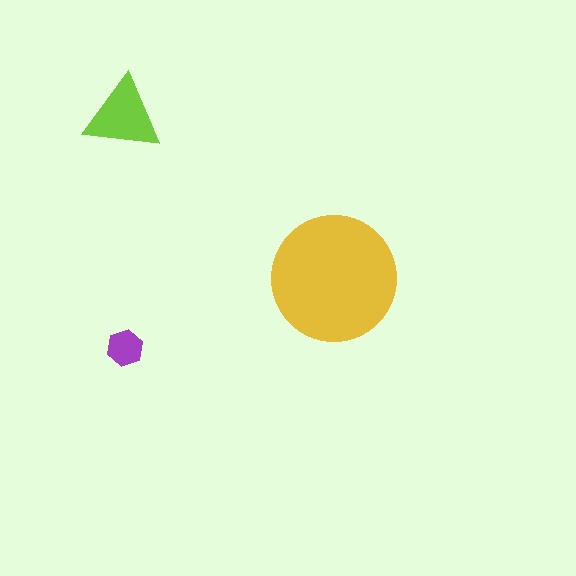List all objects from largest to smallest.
The yellow circle, the lime triangle, the purple hexagon.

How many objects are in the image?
There are 3 objects in the image.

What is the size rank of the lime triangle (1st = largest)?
2nd.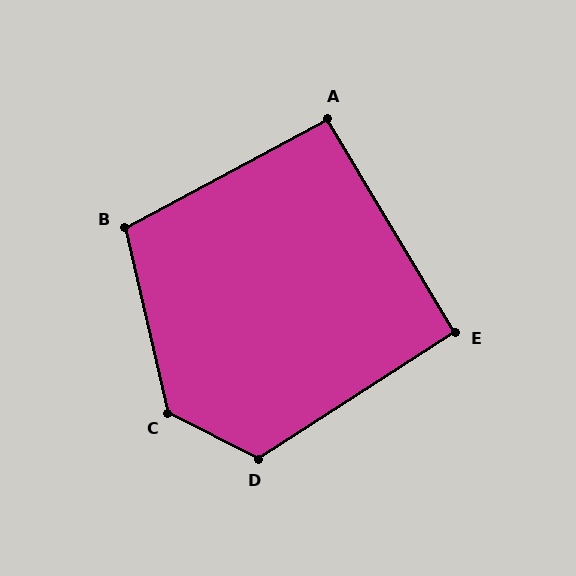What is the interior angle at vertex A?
Approximately 93 degrees (approximately right).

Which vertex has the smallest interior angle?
E, at approximately 92 degrees.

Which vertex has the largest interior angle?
C, at approximately 130 degrees.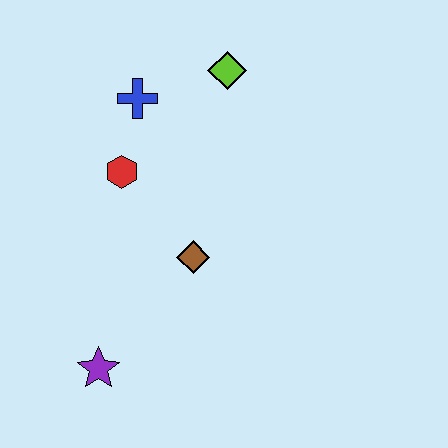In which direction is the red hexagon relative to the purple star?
The red hexagon is above the purple star.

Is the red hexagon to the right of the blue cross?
No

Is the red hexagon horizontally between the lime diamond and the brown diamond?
No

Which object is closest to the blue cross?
The red hexagon is closest to the blue cross.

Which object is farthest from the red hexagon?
The purple star is farthest from the red hexagon.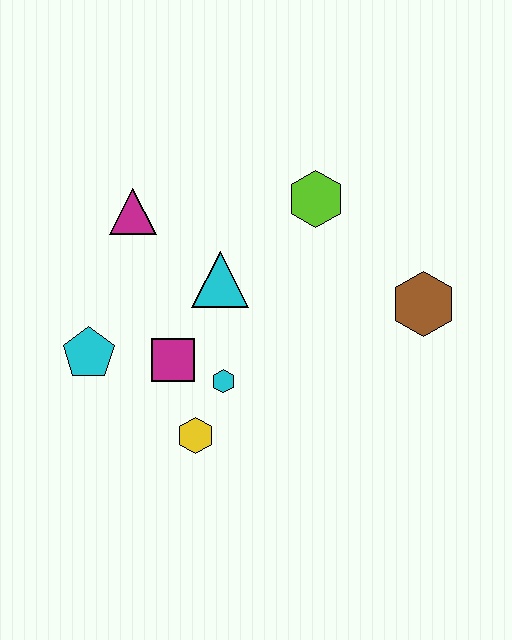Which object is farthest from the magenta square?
The brown hexagon is farthest from the magenta square.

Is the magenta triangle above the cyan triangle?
Yes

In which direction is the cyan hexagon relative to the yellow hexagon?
The cyan hexagon is above the yellow hexagon.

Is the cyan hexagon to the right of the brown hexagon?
No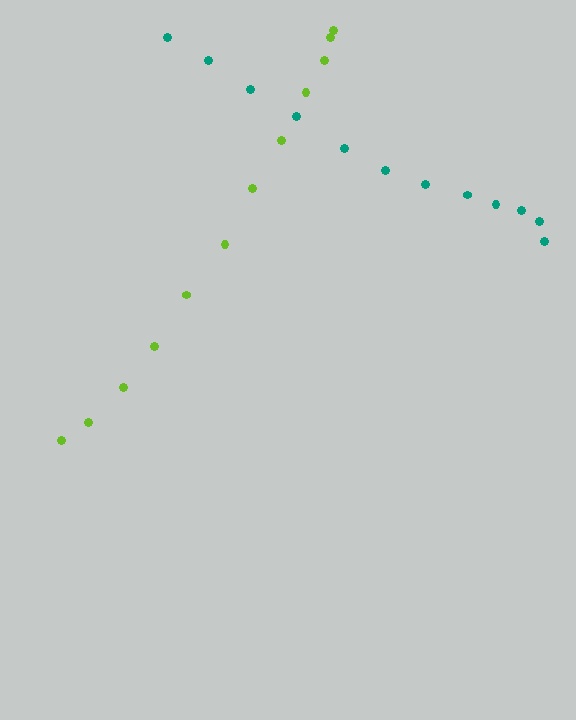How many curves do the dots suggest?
There are 2 distinct paths.